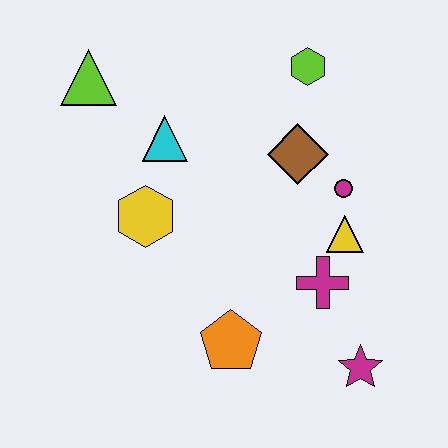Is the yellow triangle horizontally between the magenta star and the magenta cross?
Yes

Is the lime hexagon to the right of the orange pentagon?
Yes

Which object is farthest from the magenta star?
The lime triangle is farthest from the magenta star.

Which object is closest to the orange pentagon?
The magenta cross is closest to the orange pentagon.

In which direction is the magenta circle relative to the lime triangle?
The magenta circle is to the right of the lime triangle.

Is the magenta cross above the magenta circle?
No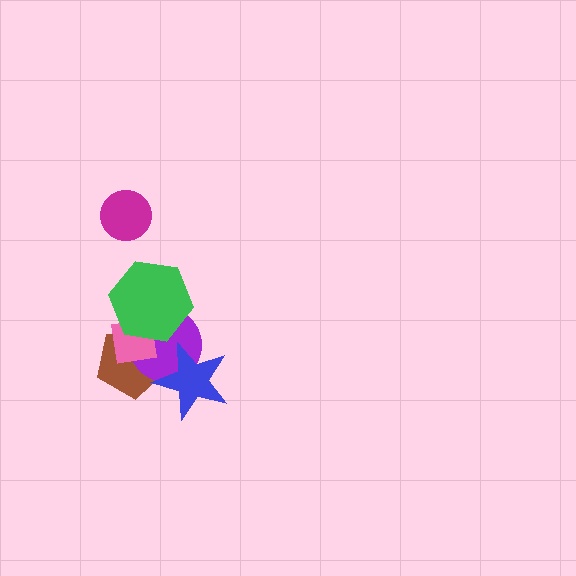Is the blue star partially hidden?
No, no other shape covers it.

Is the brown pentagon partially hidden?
Yes, it is partially covered by another shape.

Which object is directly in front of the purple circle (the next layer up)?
The pink square is directly in front of the purple circle.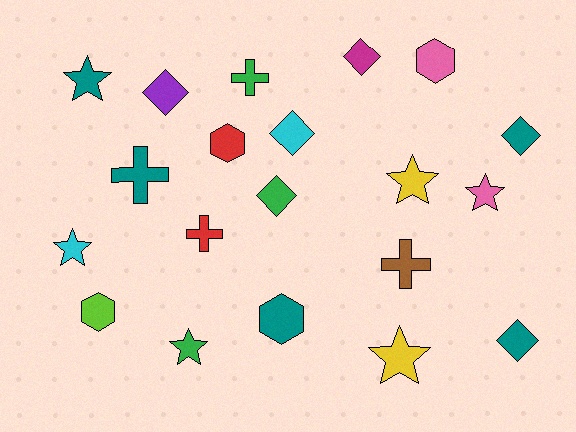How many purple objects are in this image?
There is 1 purple object.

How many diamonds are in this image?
There are 6 diamonds.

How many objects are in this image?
There are 20 objects.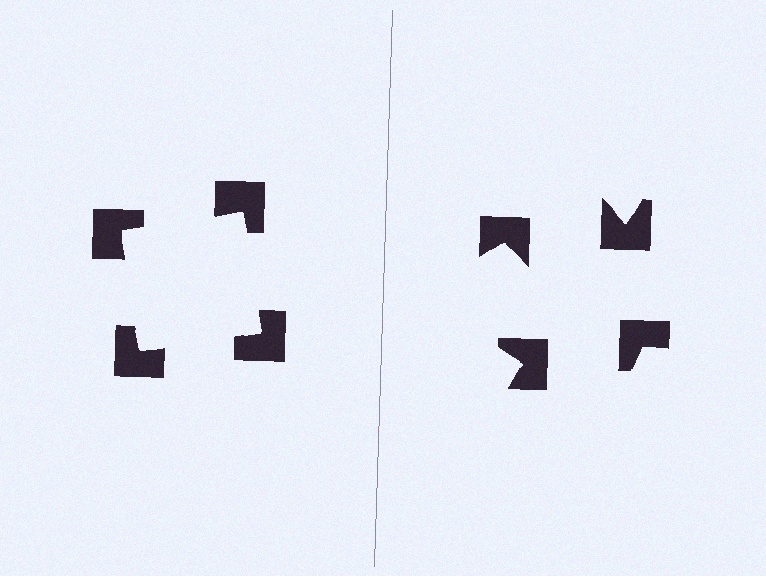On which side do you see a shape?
An illusory square appears on the left side. On the right side the wedge cuts are rotated, so no coherent shape forms.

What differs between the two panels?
The notched squares are positioned identically on both sides; only the wedge orientations differ. On the left they align to a square; on the right they are misaligned.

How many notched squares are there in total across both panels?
8 — 4 on each side.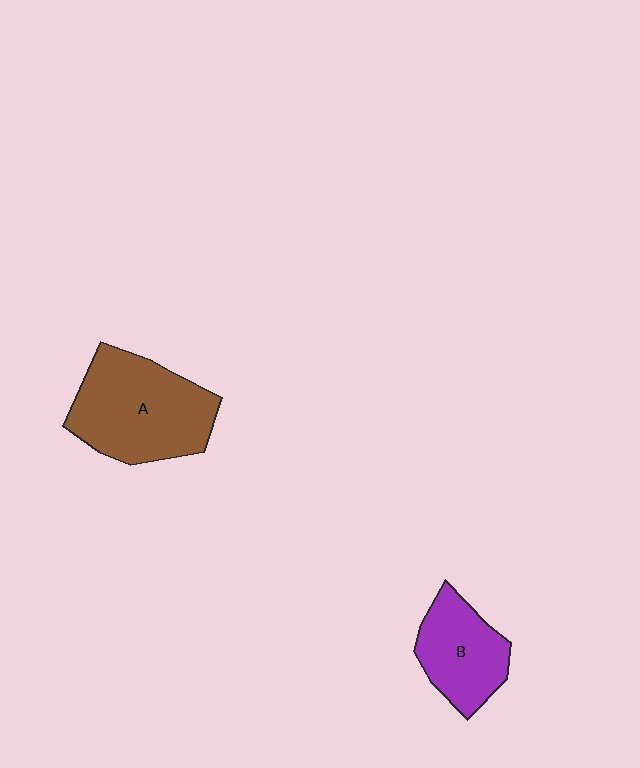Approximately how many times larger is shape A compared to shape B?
Approximately 1.6 times.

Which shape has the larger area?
Shape A (brown).